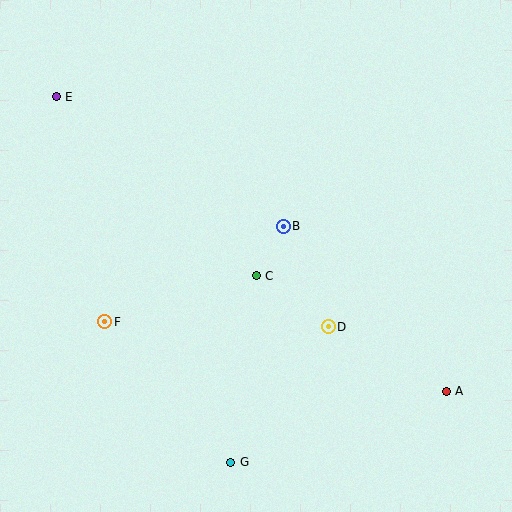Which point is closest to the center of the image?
Point C at (256, 276) is closest to the center.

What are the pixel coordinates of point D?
Point D is at (328, 327).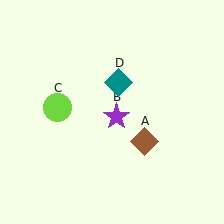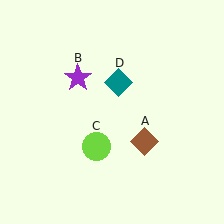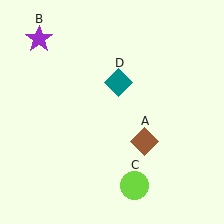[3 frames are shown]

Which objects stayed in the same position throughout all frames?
Brown diamond (object A) and teal diamond (object D) remained stationary.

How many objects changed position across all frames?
2 objects changed position: purple star (object B), lime circle (object C).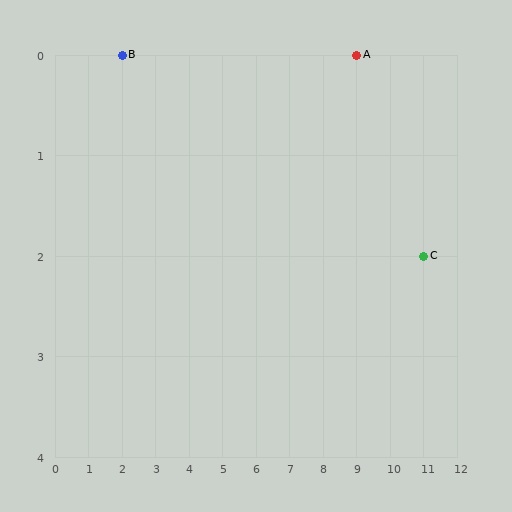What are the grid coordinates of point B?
Point B is at grid coordinates (2, 0).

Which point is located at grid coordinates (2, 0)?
Point B is at (2, 0).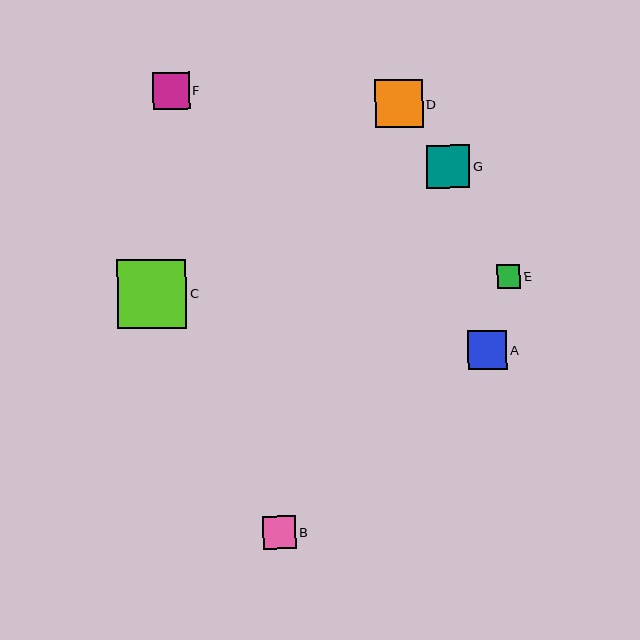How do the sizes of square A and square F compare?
Square A and square F are approximately the same size.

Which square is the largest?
Square C is the largest with a size of approximately 69 pixels.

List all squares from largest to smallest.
From largest to smallest: C, D, G, A, F, B, E.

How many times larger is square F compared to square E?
Square F is approximately 1.6 times the size of square E.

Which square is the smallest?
Square E is the smallest with a size of approximately 23 pixels.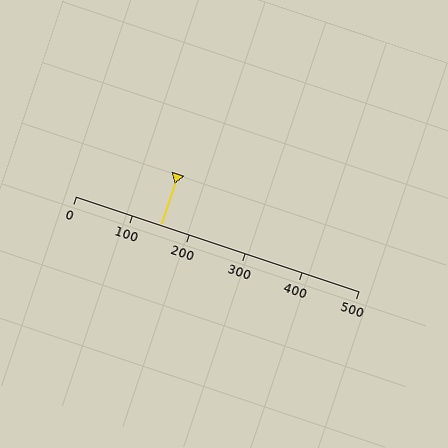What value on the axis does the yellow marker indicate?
The marker indicates approximately 150.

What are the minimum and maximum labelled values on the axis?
The axis runs from 0 to 500.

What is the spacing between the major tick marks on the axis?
The major ticks are spaced 100 apart.